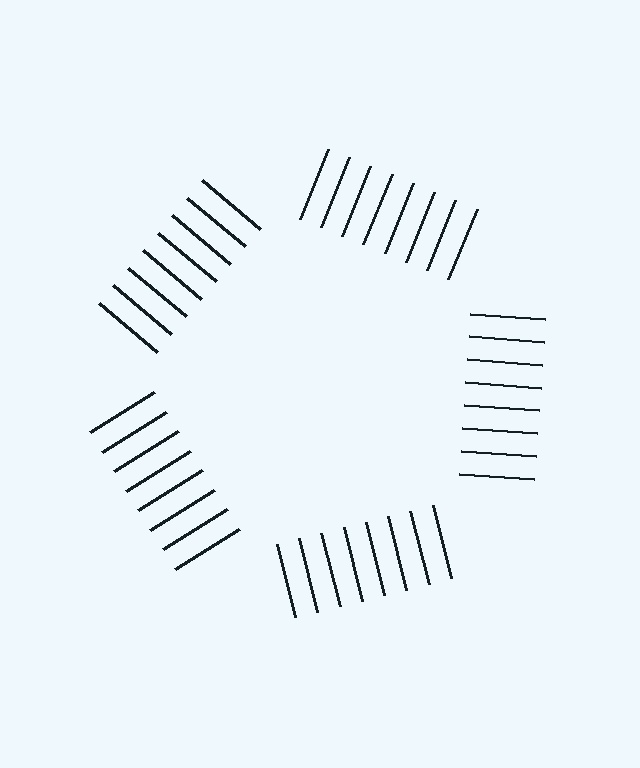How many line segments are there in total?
40 — 8 along each of the 5 edges.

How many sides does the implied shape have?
5 sides — the line-ends trace a pentagon.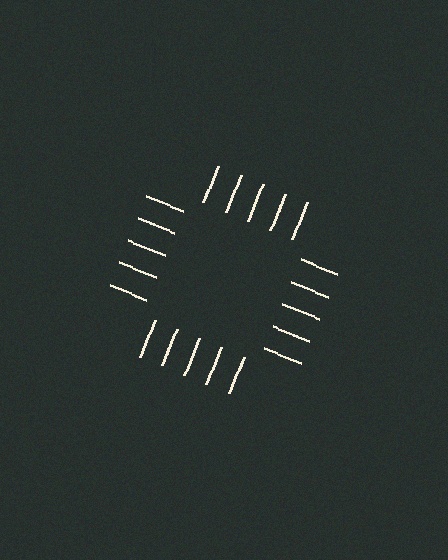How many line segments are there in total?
20 — 5 along each of the 4 edges.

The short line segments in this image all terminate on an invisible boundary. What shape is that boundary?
An illusory square — the line segments terminate on its edges but no continuous stroke is drawn.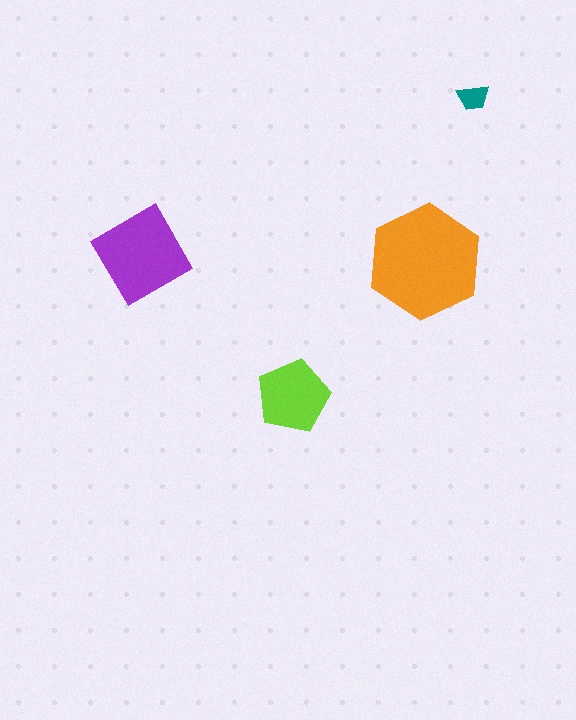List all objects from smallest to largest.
The teal trapezoid, the lime pentagon, the purple diamond, the orange hexagon.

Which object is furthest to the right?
The teal trapezoid is rightmost.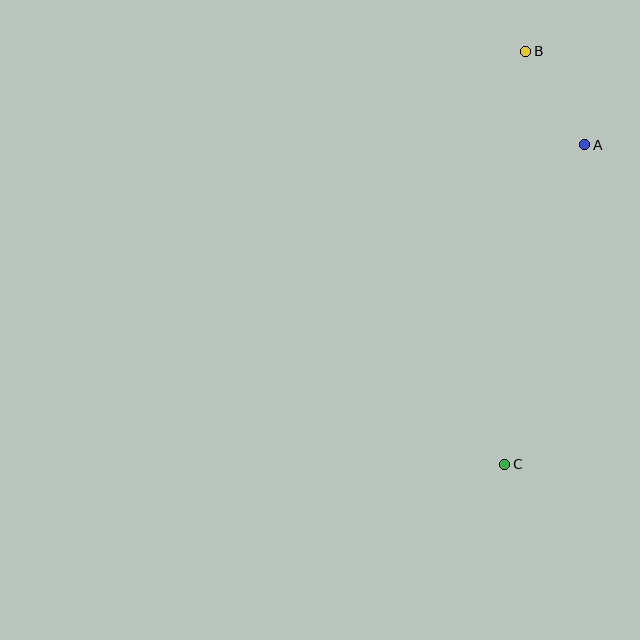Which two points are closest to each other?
Points A and B are closest to each other.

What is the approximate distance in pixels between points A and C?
The distance between A and C is approximately 329 pixels.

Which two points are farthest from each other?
Points B and C are farthest from each other.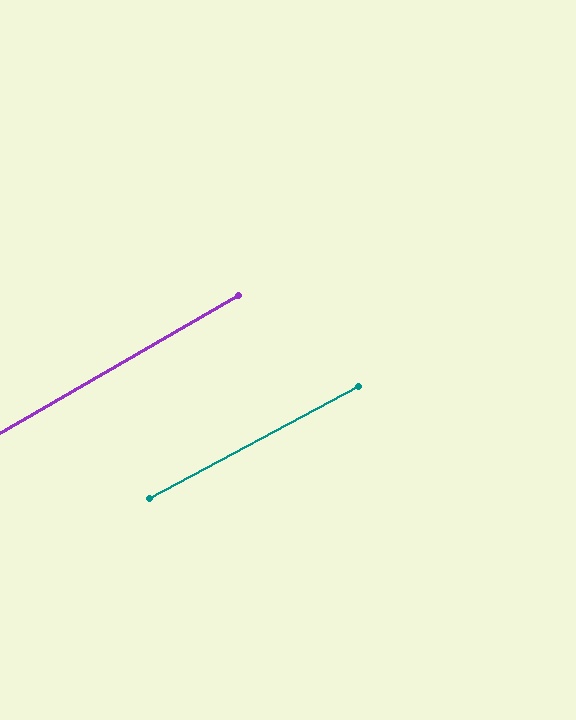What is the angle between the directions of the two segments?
Approximately 2 degrees.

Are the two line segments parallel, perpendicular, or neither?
Parallel — their directions differ by only 1.7°.